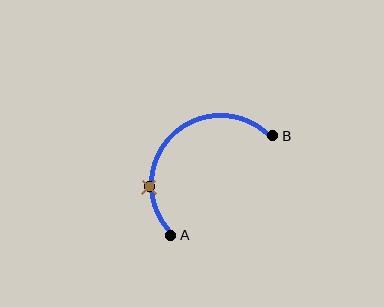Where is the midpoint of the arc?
The arc midpoint is the point on the curve farthest from the straight line joining A and B. It sits above and to the left of that line.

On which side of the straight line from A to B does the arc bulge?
The arc bulges above and to the left of the straight line connecting A and B.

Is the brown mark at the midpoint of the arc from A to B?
No. The brown mark lies on the arc but is closer to endpoint A. The arc midpoint would be at the point on the curve equidistant along the arc from both A and B.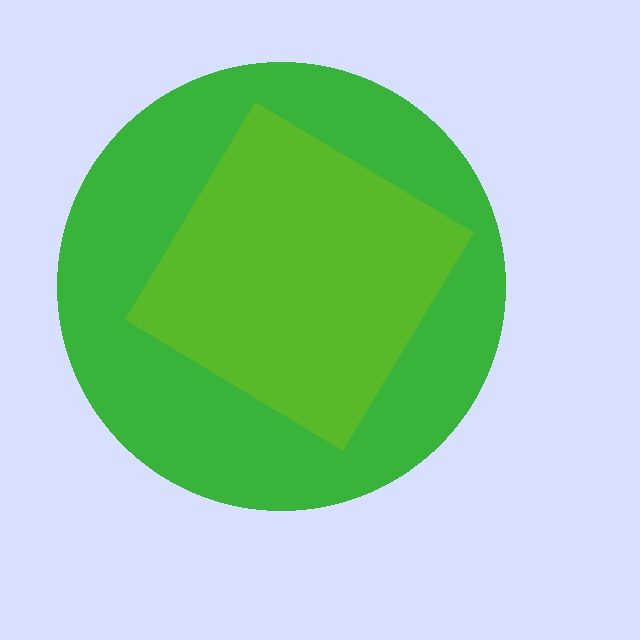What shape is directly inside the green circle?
The lime diamond.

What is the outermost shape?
The green circle.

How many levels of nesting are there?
2.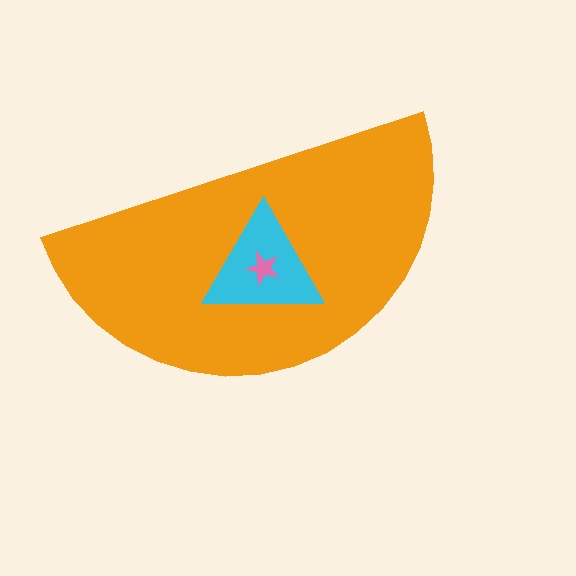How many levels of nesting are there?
3.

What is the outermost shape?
The orange semicircle.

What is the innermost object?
The pink star.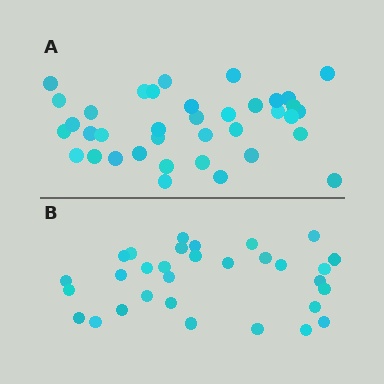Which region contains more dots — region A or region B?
Region A (the top region) has more dots.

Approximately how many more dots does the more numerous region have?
Region A has about 6 more dots than region B.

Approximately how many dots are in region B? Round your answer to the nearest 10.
About 30 dots. (The exact count is 31, which rounds to 30.)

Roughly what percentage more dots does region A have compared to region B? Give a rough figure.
About 20% more.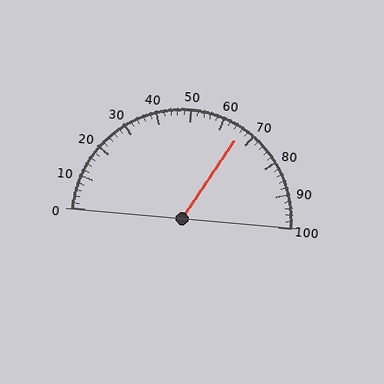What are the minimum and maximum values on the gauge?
The gauge ranges from 0 to 100.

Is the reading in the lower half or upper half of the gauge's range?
The reading is in the upper half of the range (0 to 100).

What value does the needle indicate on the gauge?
The needle indicates approximately 66.